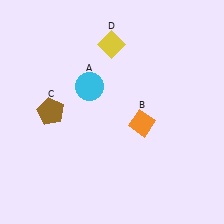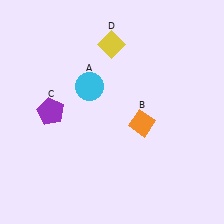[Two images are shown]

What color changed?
The pentagon (C) changed from brown in Image 1 to purple in Image 2.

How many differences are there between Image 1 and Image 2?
There is 1 difference between the two images.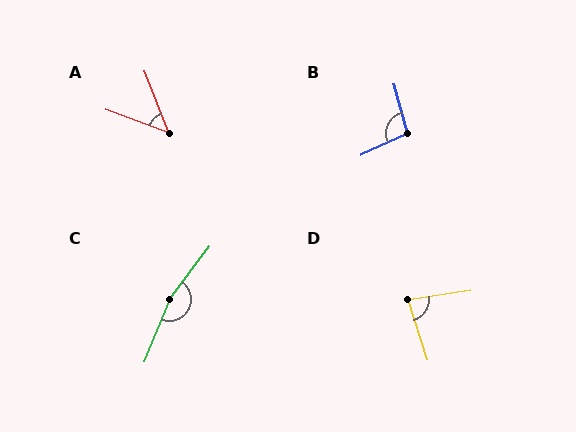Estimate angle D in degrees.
Approximately 80 degrees.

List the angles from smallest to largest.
A (48°), D (80°), B (100°), C (165°).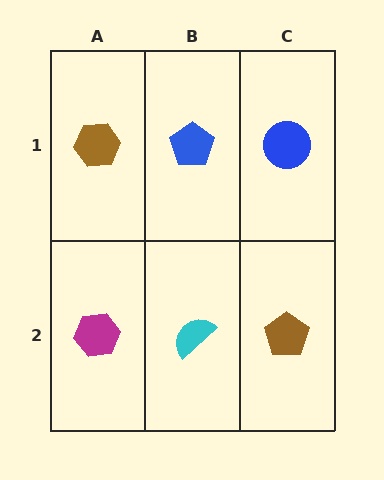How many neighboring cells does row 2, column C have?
2.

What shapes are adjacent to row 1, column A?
A magenta hexagon (row 2, column A), a blue pentagon (row 1, column B).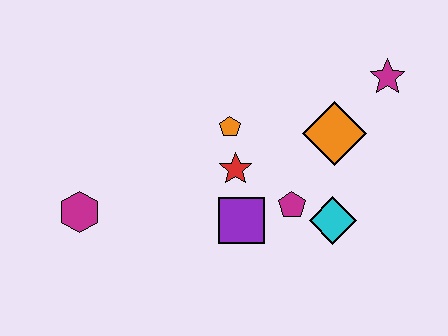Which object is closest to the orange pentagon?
The red star is closest to the orange pentagon.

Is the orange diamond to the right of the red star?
Yes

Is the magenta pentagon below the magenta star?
Yes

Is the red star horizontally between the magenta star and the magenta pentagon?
No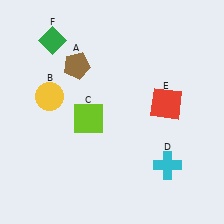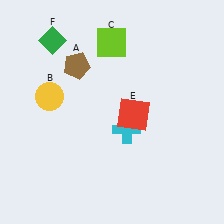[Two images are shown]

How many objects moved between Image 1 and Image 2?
3 objects moved between the two images.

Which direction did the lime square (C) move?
The lime square (C) moved up.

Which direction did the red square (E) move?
The red square (E) moved left.